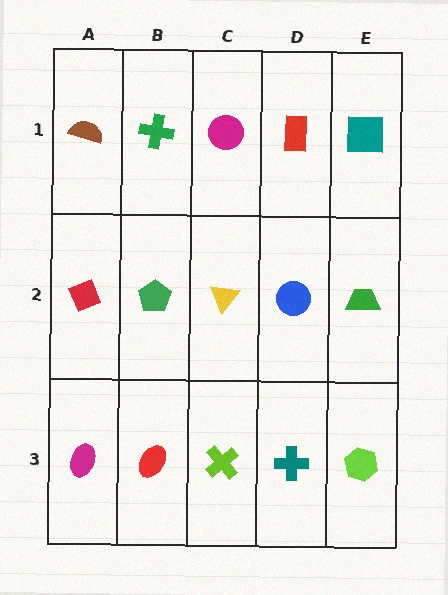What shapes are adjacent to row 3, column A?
A red diamond (row 2, column A), a red ellipse (row 3, column B).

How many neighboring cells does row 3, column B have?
3.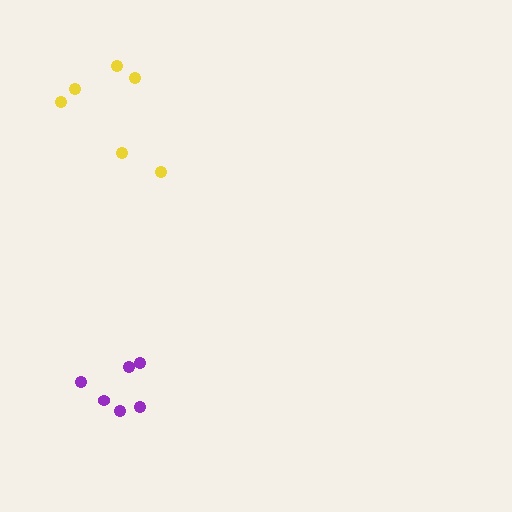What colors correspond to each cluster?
The clusters are colored: purple, yellow.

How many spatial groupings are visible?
There are 2 spatial groupings.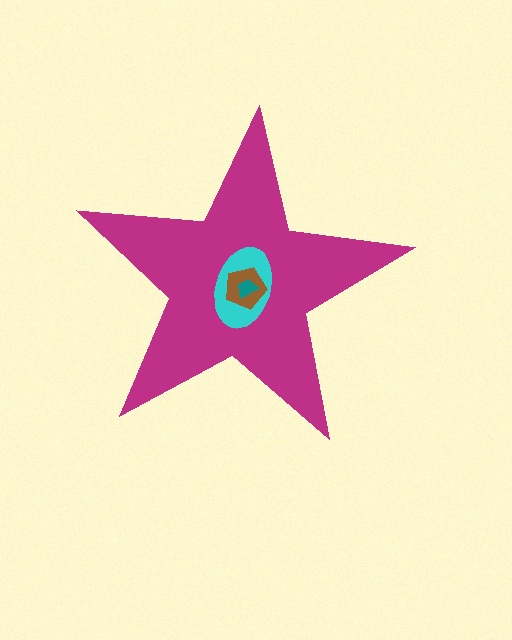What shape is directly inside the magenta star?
The cyan ellipse.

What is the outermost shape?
The magenta star.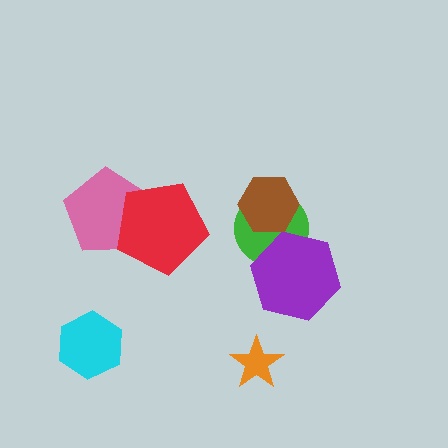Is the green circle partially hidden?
Yes, it is partially covered by another shape.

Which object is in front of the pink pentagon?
The red pentagon is in front of the pink pentagon.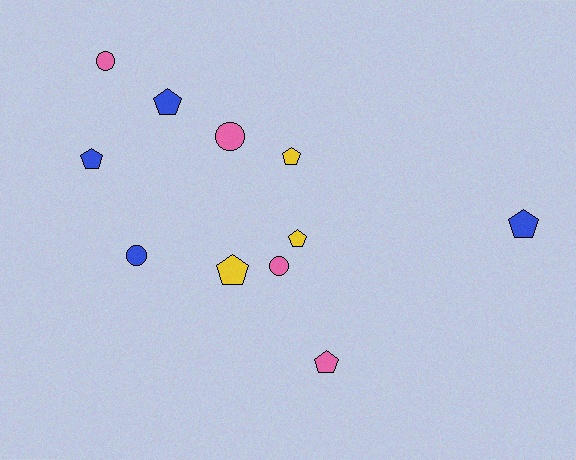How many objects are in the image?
There are 11 objects.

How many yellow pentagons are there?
There are 3 yellow pentagons.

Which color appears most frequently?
Blue, with 4 objects.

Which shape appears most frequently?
Pentagon, with 7 objects.